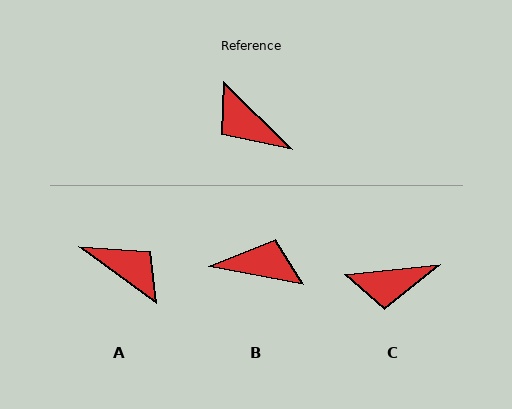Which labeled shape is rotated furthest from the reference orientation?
A, about 171 degrees away.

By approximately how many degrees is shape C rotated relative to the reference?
Approximately 51 degrees counter-clockwise.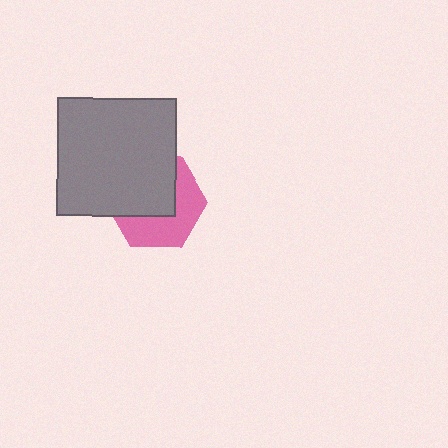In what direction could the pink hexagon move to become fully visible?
The pink hexagon could move toward the lower-right. That would shift it out from behind the gray square entirely.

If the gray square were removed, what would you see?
You would see the complete pink hexagon.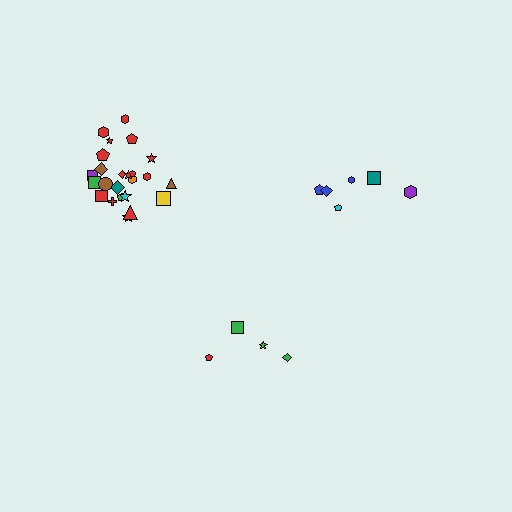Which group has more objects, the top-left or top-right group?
The top-left group.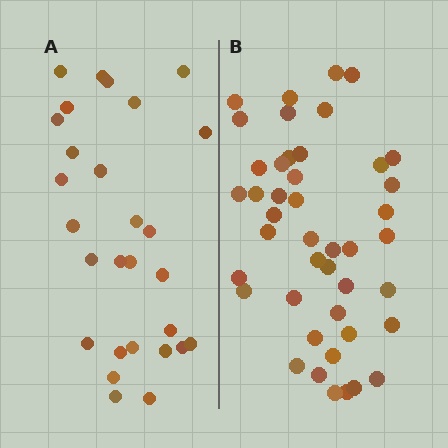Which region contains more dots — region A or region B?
Region B (the right region) has more dots.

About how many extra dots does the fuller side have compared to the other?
Region B has approximately 15 more dots than region A.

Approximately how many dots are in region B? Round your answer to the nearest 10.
About 40 dots. (The exact count is 44, which rounds to 40.)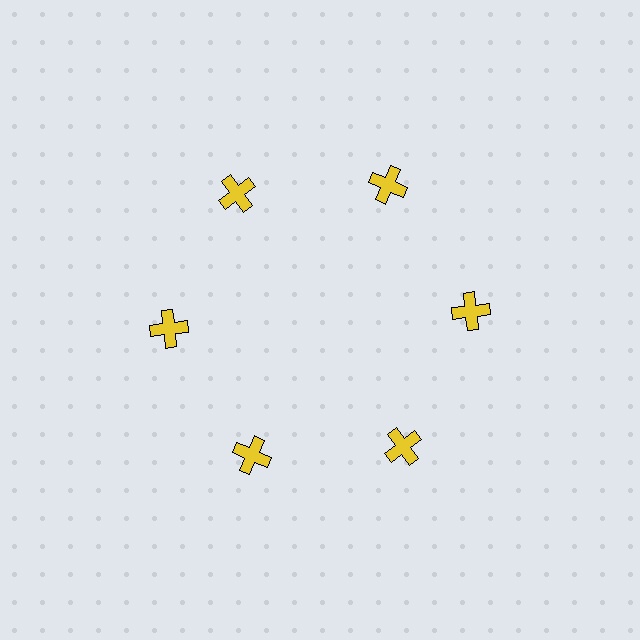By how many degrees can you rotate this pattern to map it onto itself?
The pattern maps onto itself every 60 degrees of rotation.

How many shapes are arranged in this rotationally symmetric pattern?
There are 6 shapes, arranged in 6 groups of 1.